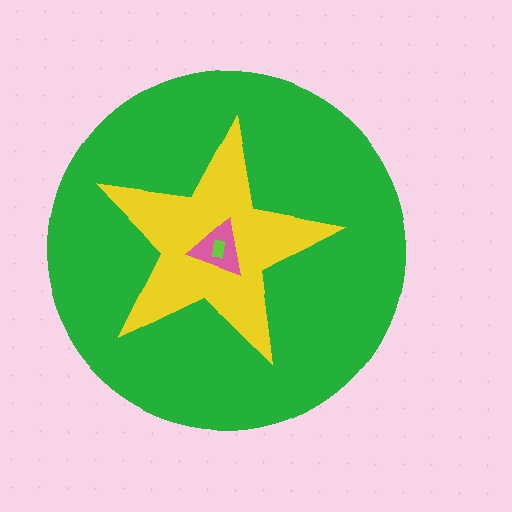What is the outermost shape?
The green circle.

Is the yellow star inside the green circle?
Yes.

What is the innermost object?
The lime rectangle.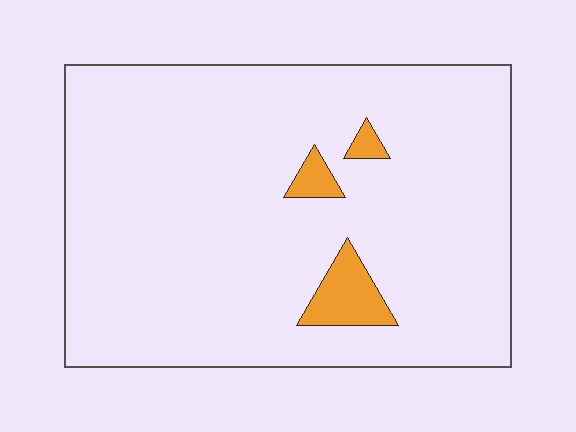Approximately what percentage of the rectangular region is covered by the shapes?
Approximately 5%.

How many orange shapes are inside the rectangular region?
3.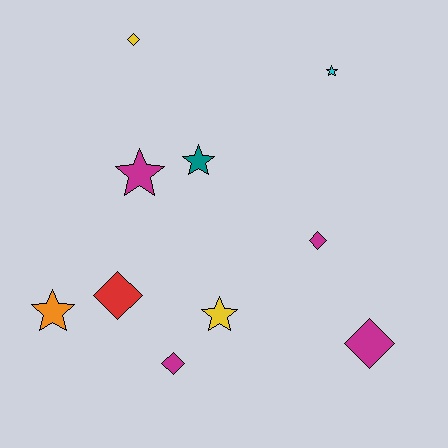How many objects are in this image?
There are 10 objects.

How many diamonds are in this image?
There are 5 diamonds.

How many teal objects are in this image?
There is 1 teal object.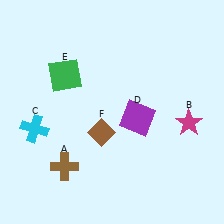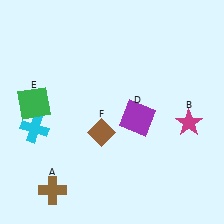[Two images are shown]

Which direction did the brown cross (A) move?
The brown cross (A) moved down.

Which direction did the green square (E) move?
The green square (E) moved left.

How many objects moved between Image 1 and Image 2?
2 objects moved between the two images.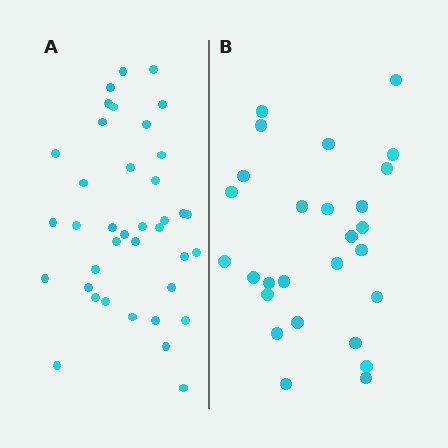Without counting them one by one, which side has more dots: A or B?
Region A (the left region) has more dots.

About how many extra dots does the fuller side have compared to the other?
Region A has roughly 12 or so more dots than region B.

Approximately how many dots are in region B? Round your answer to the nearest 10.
About 30 dots. (The exact count is 27, which rounds to 30.)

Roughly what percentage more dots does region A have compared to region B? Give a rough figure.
About 40% more.